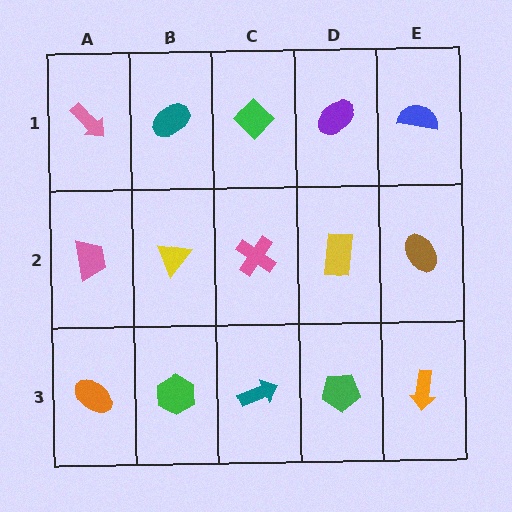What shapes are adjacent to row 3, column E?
A brown ellipse (row 2, column E), a green pentagon (row 3, column D).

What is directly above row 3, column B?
A yellow triangle.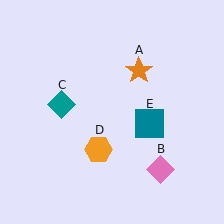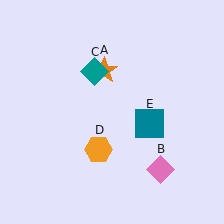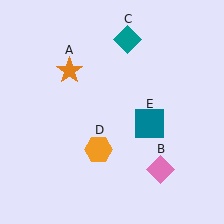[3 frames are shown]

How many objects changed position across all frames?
2 objects changed position: orange star (object A), teal diamond (object C).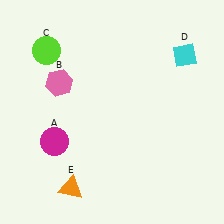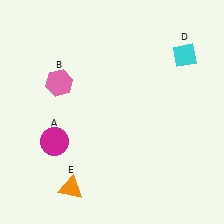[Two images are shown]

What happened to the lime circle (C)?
The lime circle (C) was removed in Image 2. It was in the top-left area of Image 1.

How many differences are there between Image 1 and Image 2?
There is 1 difference between the two images.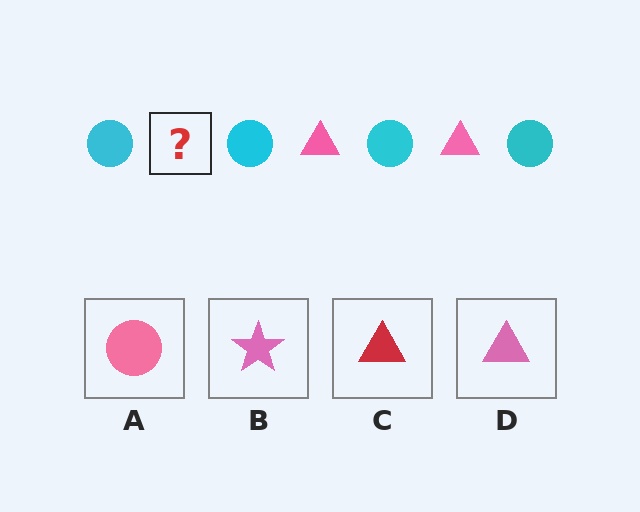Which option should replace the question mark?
Option D.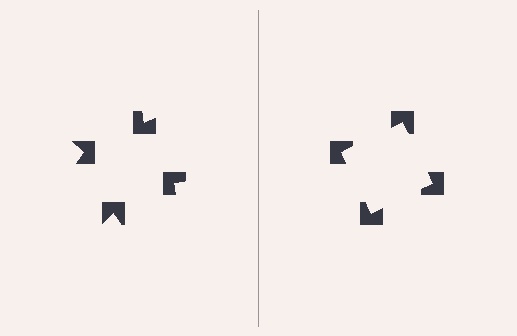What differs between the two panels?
The notched squares are positioned identically on both sides; only the wedge orientations differ. On the right they align to a square; on the left they are misaligned.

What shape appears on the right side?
An illusory square.